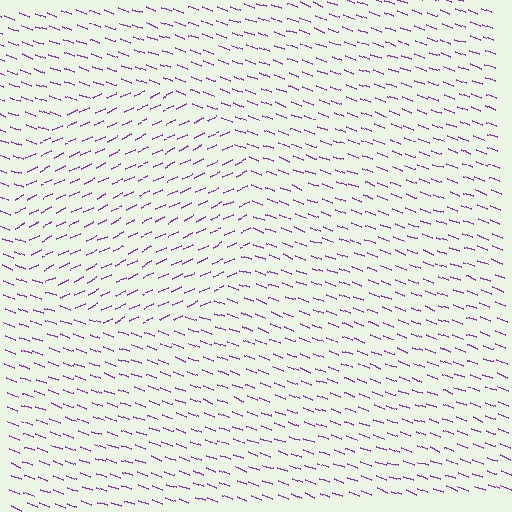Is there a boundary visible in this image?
Yes, there is a texture boundary formed by a change in line orientation.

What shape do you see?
I see a circle.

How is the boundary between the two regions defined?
The boundary is defined purely by a change in line orientation (approximately 45 degrees difference). All lines are the same color and thickness.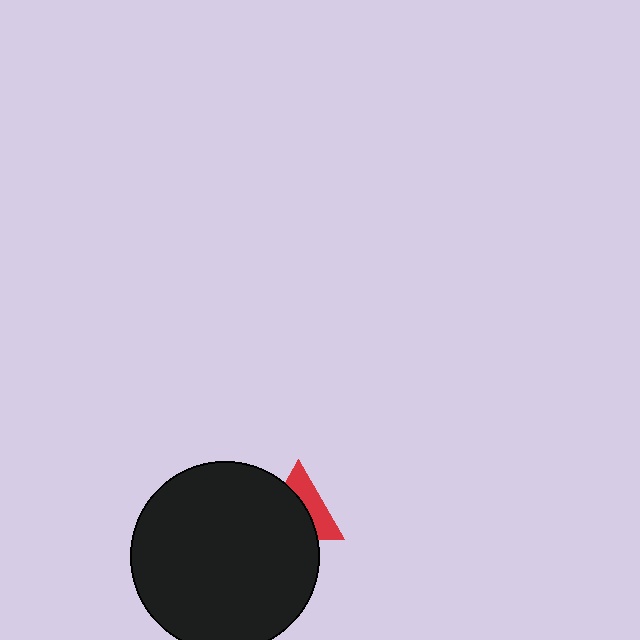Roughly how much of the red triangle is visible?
A small part of it is visible (roughly 43%).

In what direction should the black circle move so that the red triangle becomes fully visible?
The black circle should move toward the lower-left. That is the shortest direction to clear the overlap and leave the red triangle fully visible.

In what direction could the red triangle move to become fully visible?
The red triangle could move toward the upper-right. That would shift it out from behind the black circle entirely.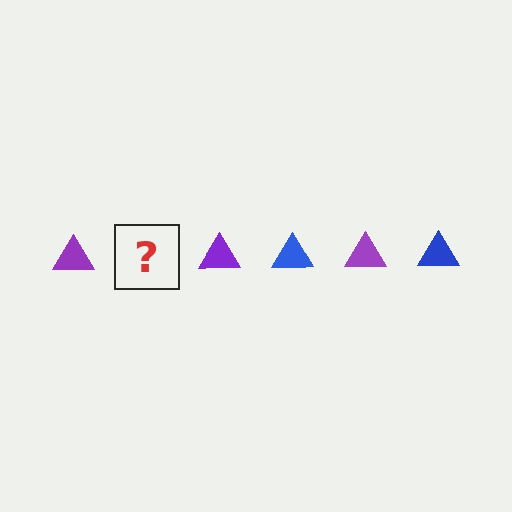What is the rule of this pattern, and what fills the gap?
The rule is that the pattern cycles through purple, blue triangles. The gap should be filled with a blue triangle.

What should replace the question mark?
The question mark should be replaced with a blue triangle.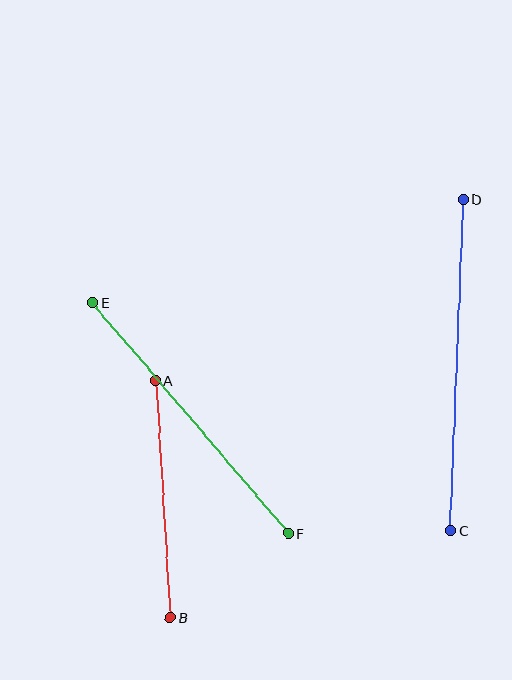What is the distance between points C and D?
The distance is approximately 331 pixels.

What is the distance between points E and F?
The distance is approximately 303 pixels.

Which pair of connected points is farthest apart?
Points C and D are farthest apart.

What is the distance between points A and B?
The distance is approximately 237 pixels.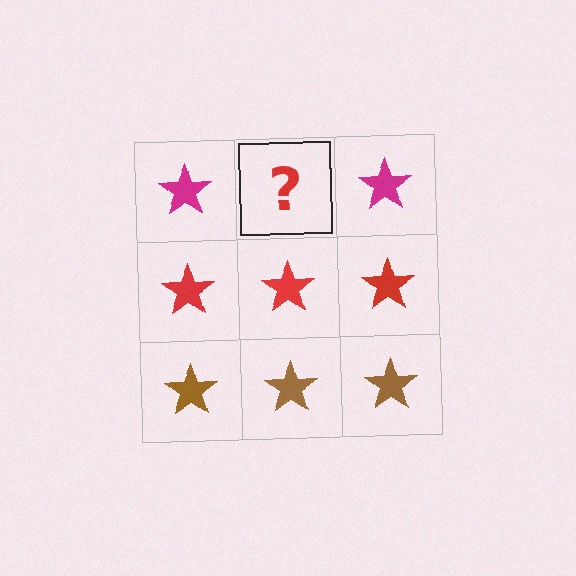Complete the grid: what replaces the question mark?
The question mark should be replaced with a magenta star.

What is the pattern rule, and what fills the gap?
The rule is that each row has a consistent color. The gap should be filled with a magenta star.